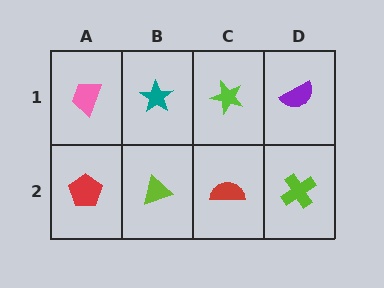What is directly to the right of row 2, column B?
A red semicircle.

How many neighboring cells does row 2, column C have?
3.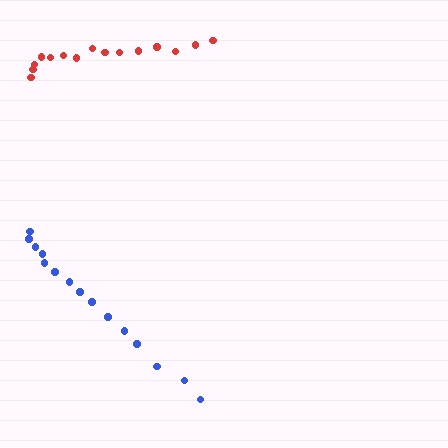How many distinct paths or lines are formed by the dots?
There are 2 distinct paths.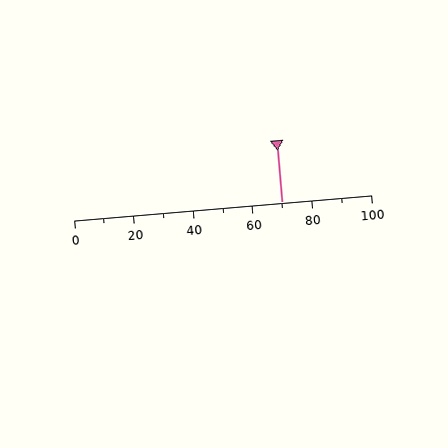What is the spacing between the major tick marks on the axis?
The major ticks are spaced 20 apart.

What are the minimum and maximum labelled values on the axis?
The axis runs from 0 to 100.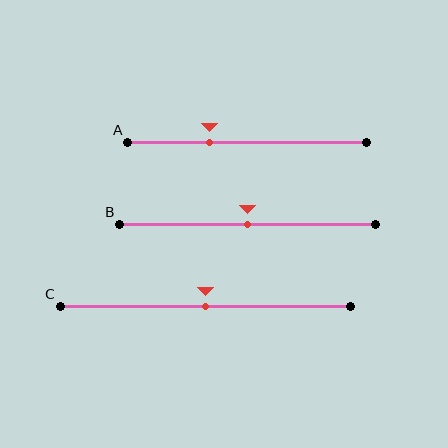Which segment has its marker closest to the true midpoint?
Segment B has its marker closest to the true midpoint.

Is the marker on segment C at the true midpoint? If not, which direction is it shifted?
Yes, the marker on segment C is at the true midpoint.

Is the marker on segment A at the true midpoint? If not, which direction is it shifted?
No, the marker on segment A is shifted to the left by about 16% of the segment length.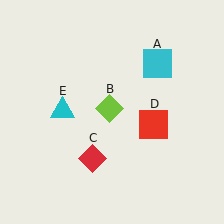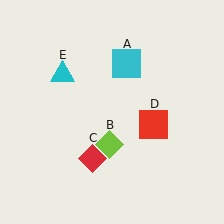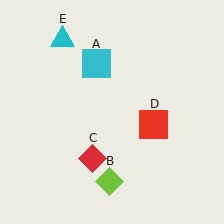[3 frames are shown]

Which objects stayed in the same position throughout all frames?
Red diamond (object C) and red square (object D) remained stationary.